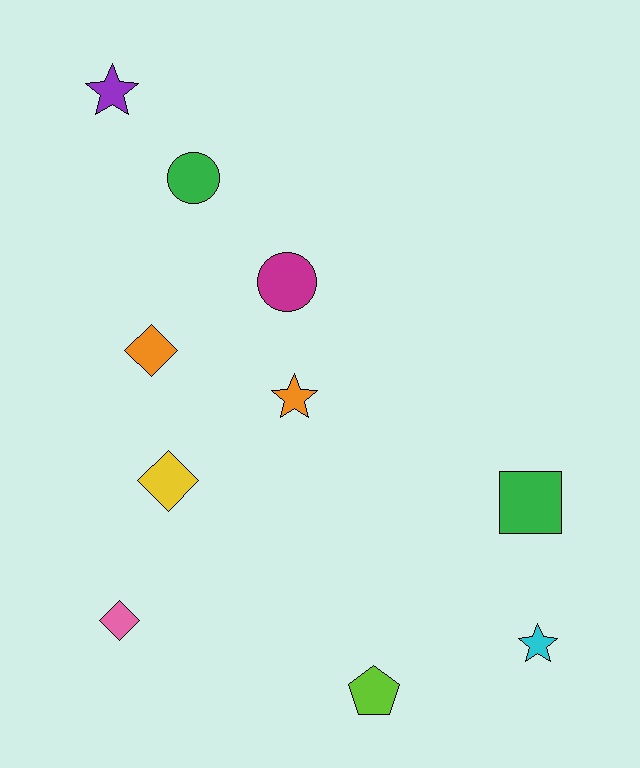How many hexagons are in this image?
There are no hexagons.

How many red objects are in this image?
There are no red objects.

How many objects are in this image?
There are 10 objects.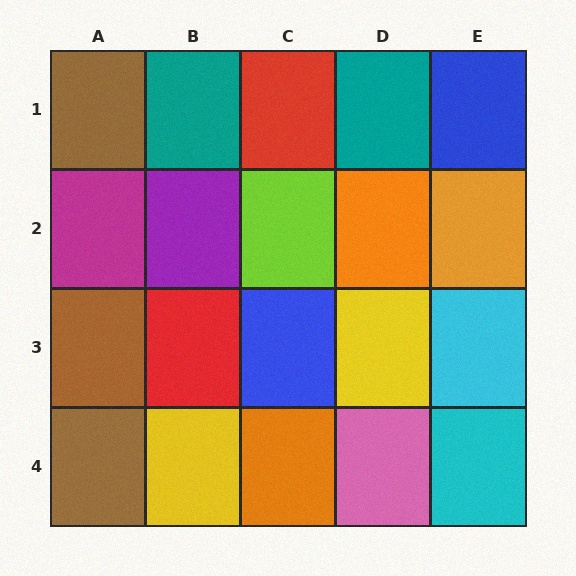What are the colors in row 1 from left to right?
Brown, teal, red, teal, blue.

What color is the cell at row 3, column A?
Brown.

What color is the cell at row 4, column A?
Brown.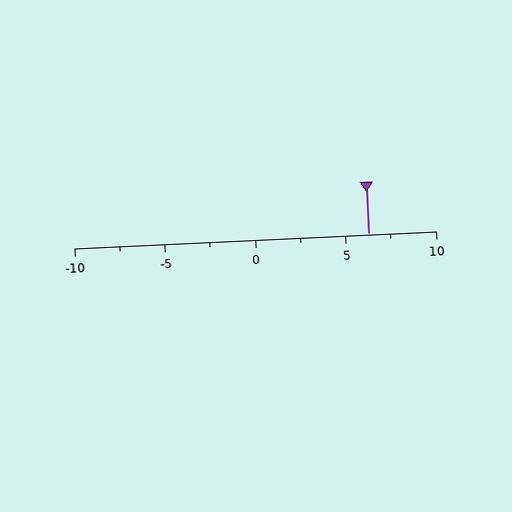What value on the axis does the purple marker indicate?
The marker indicates approximately 6.2.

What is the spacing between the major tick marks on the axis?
The major ticks are spaced 5 apart.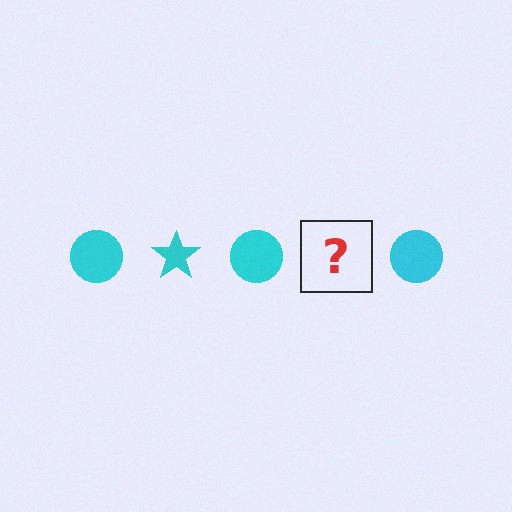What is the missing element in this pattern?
The missing element is a cyan star.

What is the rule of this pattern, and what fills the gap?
The rule is that the pattern cycles through circle, star shapes in cyan. The gap should be filled with a cyan star.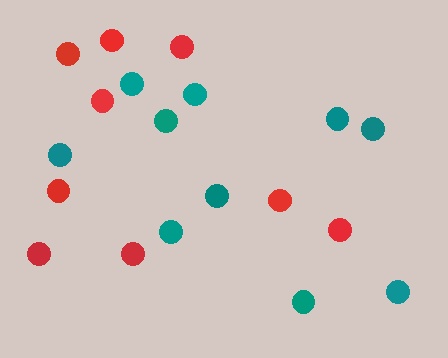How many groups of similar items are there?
There are 2 groups: one group of red circles (9) and one group of teal circles (10).